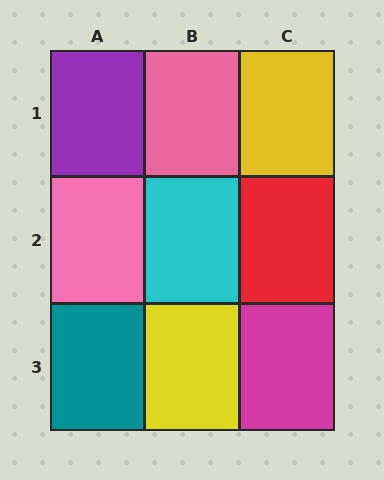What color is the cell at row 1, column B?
Pink.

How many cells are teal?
1 cell is teal.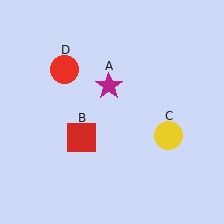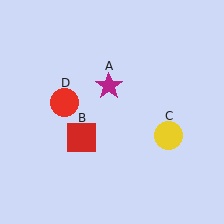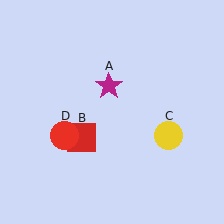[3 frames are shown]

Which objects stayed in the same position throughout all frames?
Magenta star (object A) and red square (object B) and yellow circle (object C) remained stationary.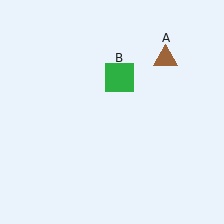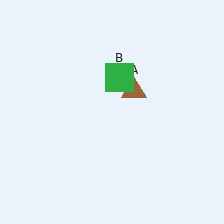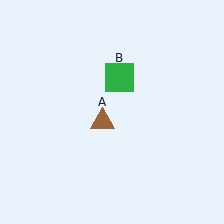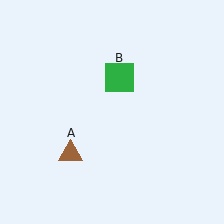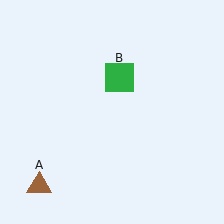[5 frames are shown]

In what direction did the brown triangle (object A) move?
The brown triangle (object A) moved down and to the left.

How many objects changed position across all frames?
1 object changed position: brown triangle (object A).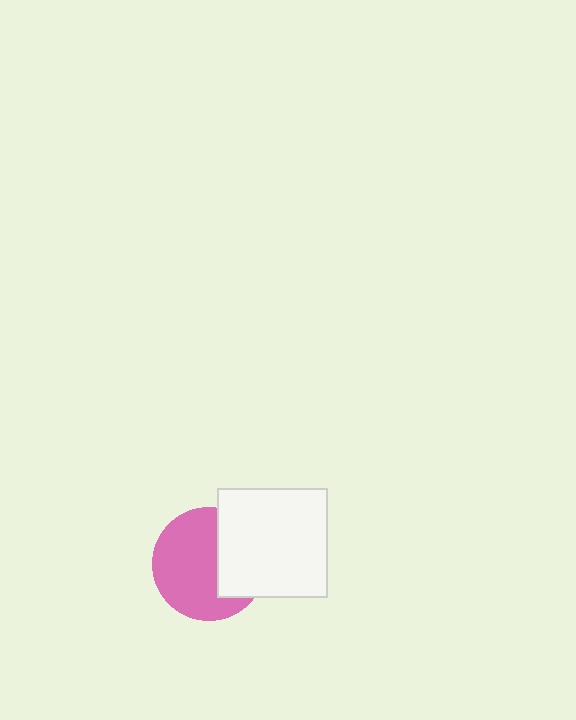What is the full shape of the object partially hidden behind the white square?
The partially hidden object is a pink circle.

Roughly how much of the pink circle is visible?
About half of it is visible (roughly 65%).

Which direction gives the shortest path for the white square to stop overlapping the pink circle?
Moving right gives the shortest separation.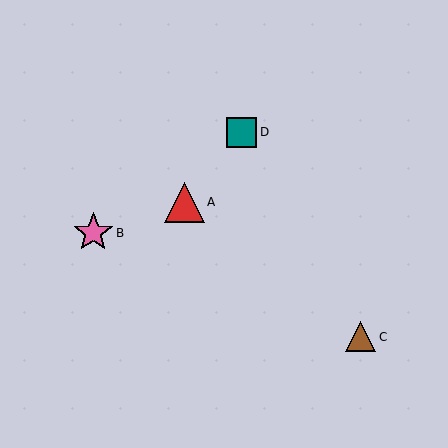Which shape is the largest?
The pink star (labeled B) is the largest.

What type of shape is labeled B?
Shape B is a pink star.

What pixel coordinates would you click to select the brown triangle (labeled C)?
Click at (361, 337) to select the brown triangle C.